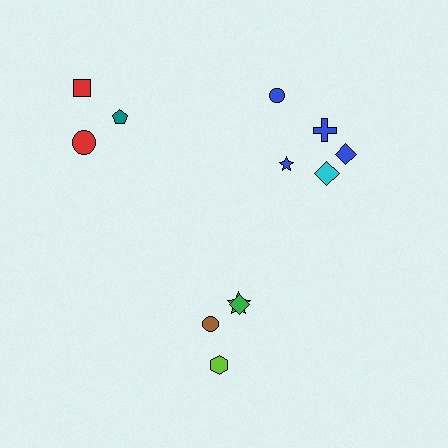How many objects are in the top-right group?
There are 5 objects.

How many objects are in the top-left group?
There are 3 objects.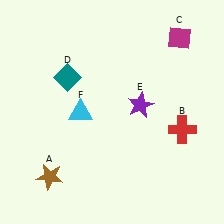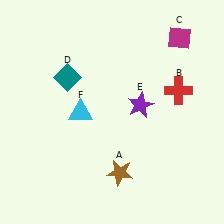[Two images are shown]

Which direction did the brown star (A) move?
The brown star (A) moved right.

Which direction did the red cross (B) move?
The red cross (B) moved up.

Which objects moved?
The objects that moved are: the brown star (A), the red cross (B).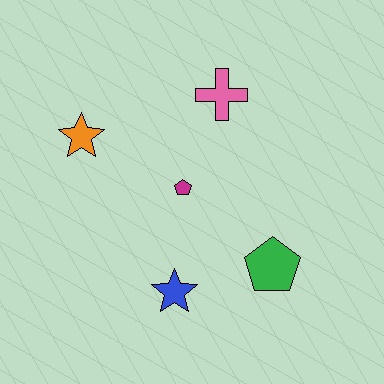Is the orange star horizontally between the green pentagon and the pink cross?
No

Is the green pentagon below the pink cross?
Yes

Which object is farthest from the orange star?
The green pentagon is farthest from the orange star.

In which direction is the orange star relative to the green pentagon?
The orange star is to the left of the green pentagon.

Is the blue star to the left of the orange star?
No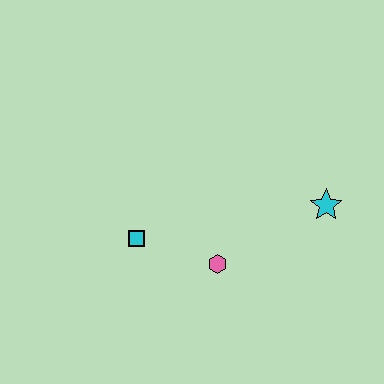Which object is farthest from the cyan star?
The cyan square is farthest from the cyan star.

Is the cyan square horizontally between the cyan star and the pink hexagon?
No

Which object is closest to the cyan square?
The pink hexagon is closest to the cyan square.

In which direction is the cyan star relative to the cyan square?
The cyan star is to the right of the cyan square.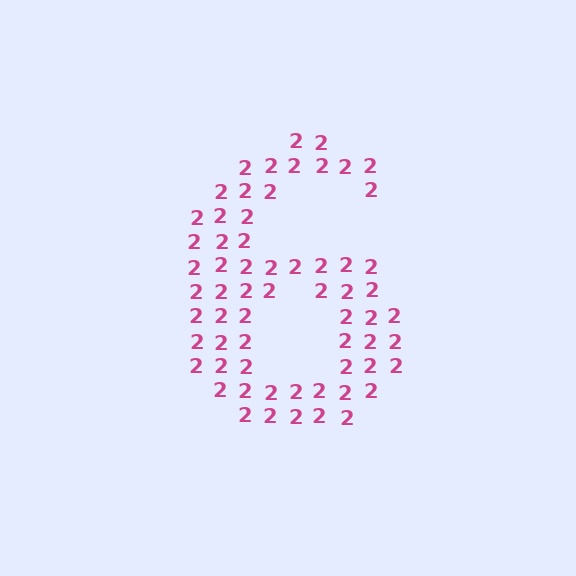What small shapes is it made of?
It is made of small digit 2's.